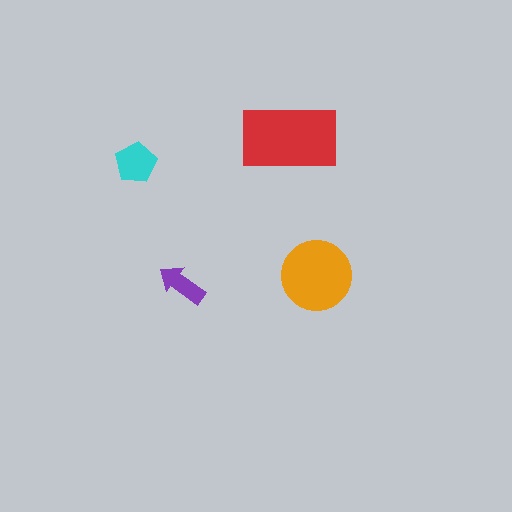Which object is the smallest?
The purple arrow.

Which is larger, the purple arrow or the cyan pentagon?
The cyan pentagon.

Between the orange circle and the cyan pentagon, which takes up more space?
The orange circle.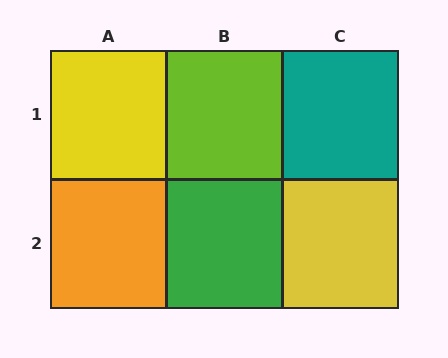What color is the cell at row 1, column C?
Teal.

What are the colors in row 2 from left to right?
Orange, green, yellow.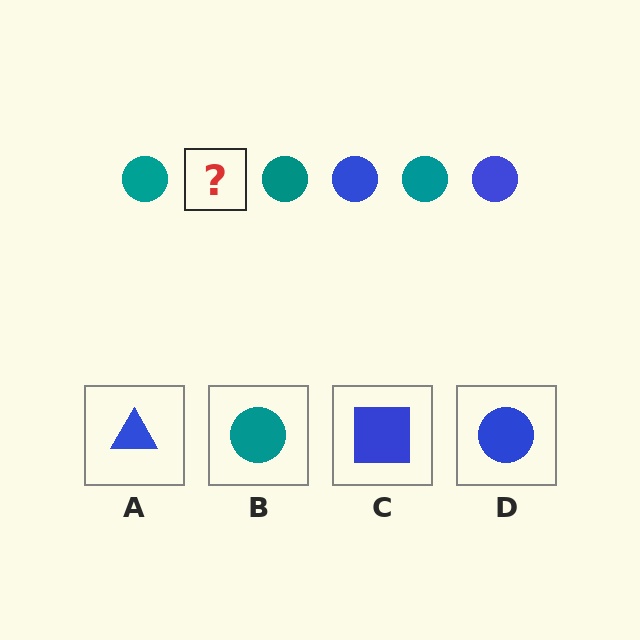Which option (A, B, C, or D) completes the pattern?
D.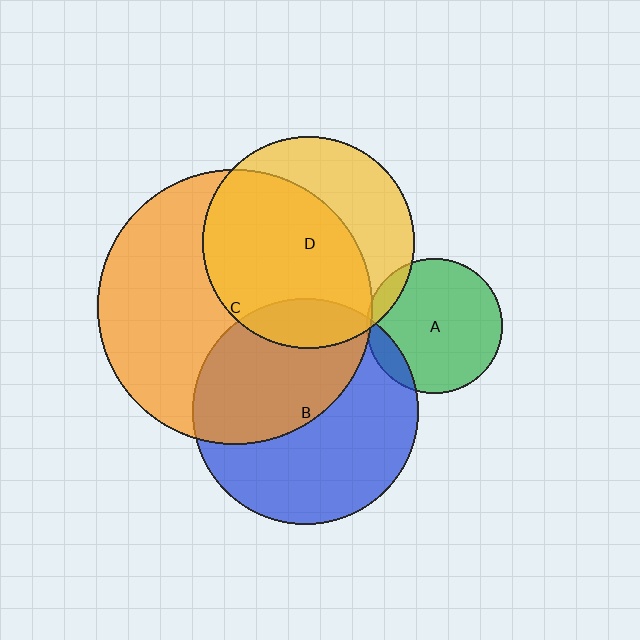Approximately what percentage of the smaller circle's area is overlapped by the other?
Approximately 65%.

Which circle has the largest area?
Circle C (orange).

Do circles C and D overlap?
Yes.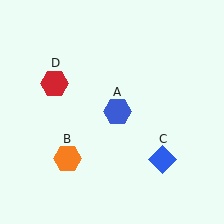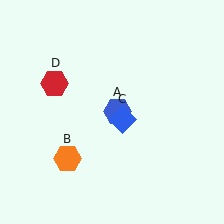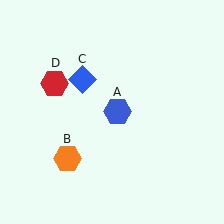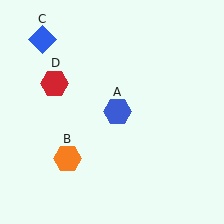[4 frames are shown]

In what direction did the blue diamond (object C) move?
The blue diamond (object C) moved up and to the left.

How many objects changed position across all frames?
1 object changed position: blue diamond (object C).